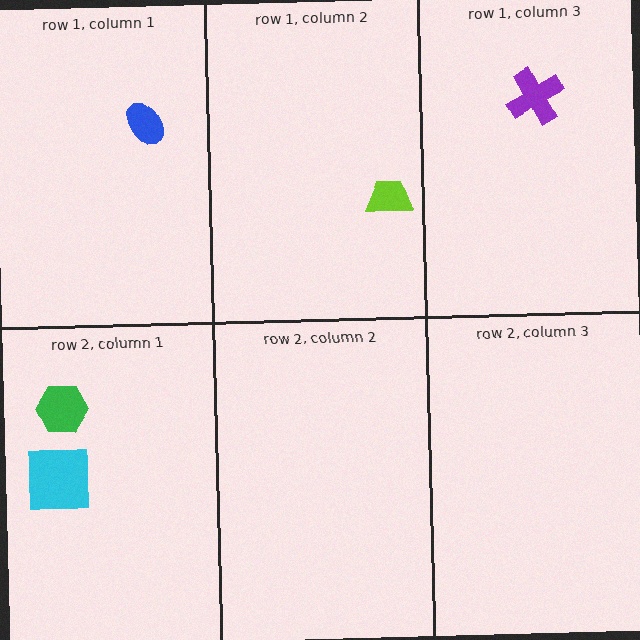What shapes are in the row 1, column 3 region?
The purple cross.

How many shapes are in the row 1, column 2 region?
1.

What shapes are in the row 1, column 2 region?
The lime trapezoid.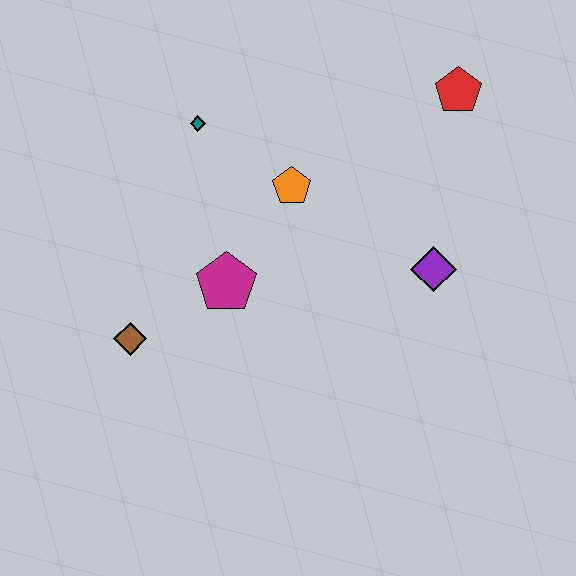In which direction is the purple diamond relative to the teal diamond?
The purple diamond is to the right of the teal diamond.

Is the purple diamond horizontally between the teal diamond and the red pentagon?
Yes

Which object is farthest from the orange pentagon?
The brown diamond is farthest from the orange pentagon.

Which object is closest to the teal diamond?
The orange pentagon is closest to the teal diamond.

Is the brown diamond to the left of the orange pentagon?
Yes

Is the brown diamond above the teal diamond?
No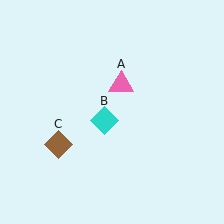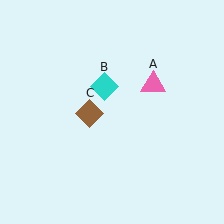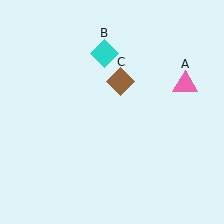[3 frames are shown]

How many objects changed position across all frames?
3 objects changed position: pink triangle (object A), cyan diamond (object B), brown diamond (object C).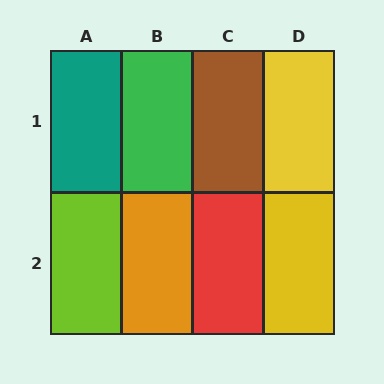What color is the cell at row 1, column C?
Brown.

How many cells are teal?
1 cell is teal.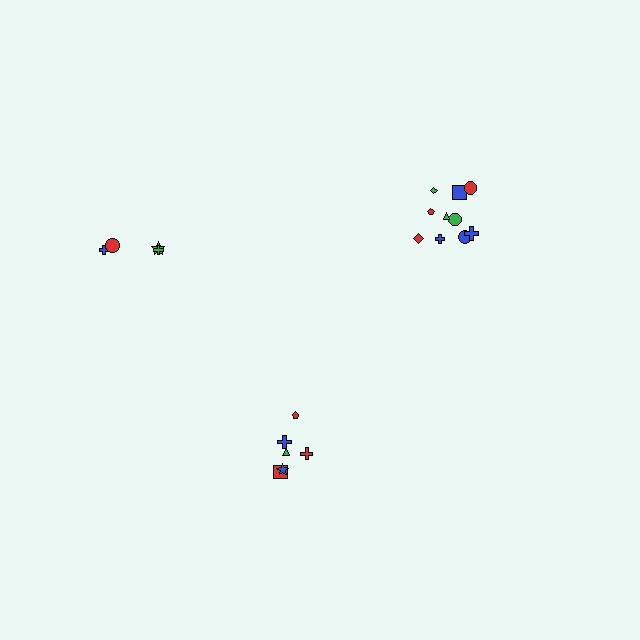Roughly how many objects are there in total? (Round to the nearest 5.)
Roughly 20 objects in total.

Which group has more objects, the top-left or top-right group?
The top-right group.